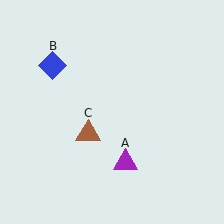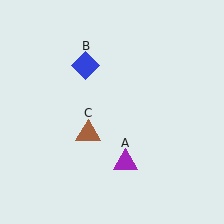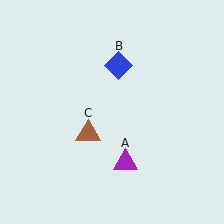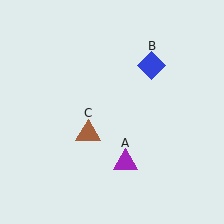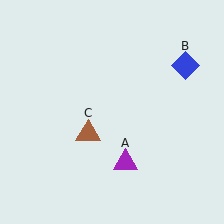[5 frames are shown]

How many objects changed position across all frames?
1 object changed position: blue diamond (object B).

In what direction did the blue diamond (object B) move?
The blue diamond (object B) moved right.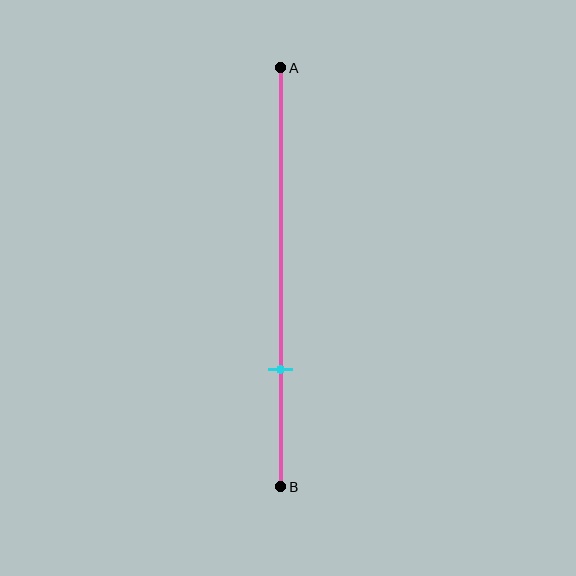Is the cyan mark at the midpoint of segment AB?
No, the mark is at about 70% from A, not at the 50% midpoint.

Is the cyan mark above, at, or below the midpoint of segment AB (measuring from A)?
The cyan mark is below the midpoint of segment AB.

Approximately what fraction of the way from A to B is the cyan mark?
The cyan mark is approximately 70% of the way from A to B.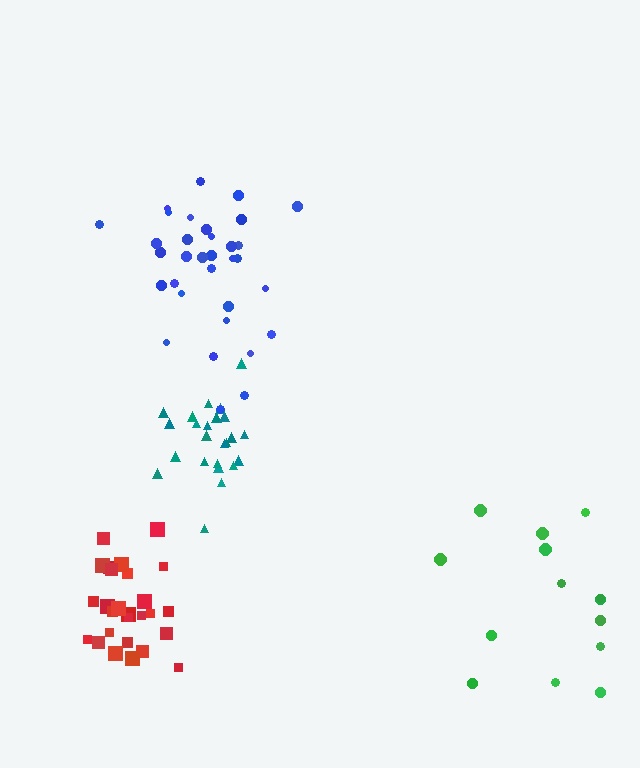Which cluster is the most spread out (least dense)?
Green.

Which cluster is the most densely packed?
Red.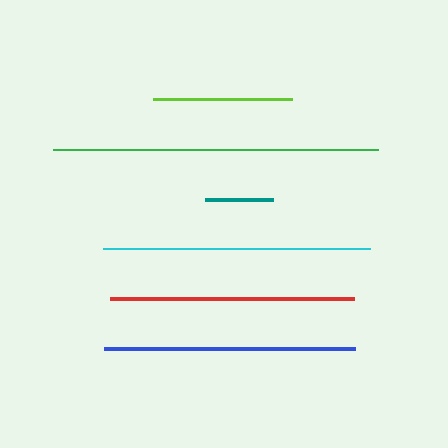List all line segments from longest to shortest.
From longest to shortest: green, cyan, blue, red, lime, teal.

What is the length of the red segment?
The red segment is approximately 244 pixels long.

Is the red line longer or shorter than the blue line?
The blue line is longer than the red line.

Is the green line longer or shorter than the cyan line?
The green line is longer than the cyan line.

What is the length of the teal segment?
The teal segment is approximately 68 pixels long.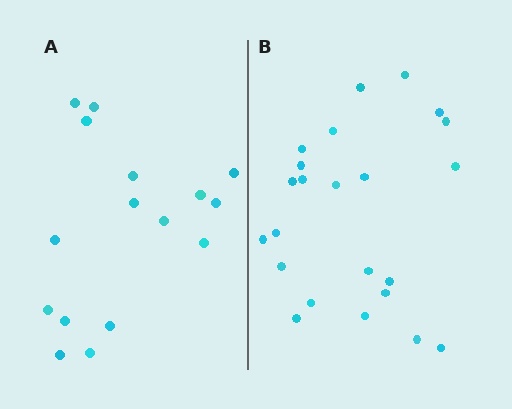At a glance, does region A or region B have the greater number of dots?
Region B (the right region) has more dots.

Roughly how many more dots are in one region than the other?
Region B has roughly 8 or so more dots than region A.